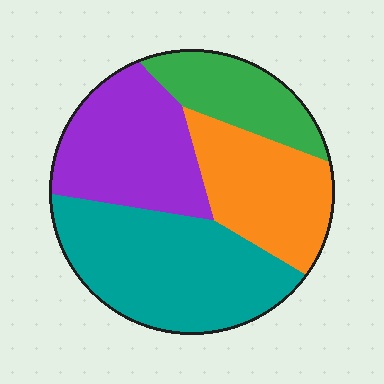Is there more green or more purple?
Purple.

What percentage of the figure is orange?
Orange covers about 25% of the figure.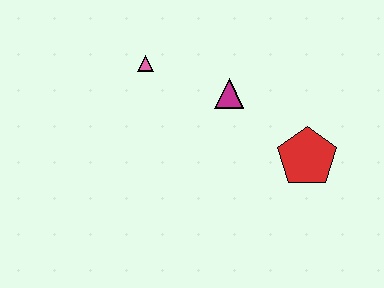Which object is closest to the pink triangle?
The magenta triangle is closest to the pink triangle.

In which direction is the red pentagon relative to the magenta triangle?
The red pentagon is to the right of the magenta triangle.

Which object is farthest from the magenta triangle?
The red pentagon is farthest from the magenta triangle.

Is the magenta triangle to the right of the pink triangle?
Yes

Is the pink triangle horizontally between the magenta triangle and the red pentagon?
No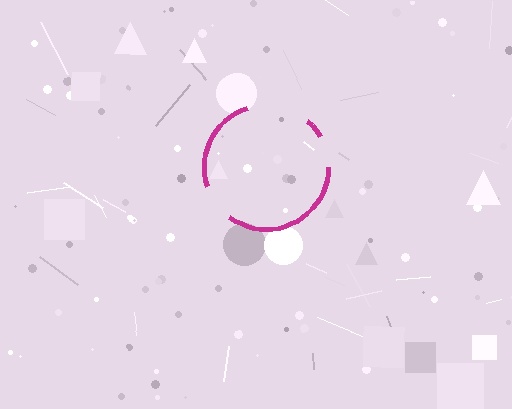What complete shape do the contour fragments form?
The contour fragments form a circle.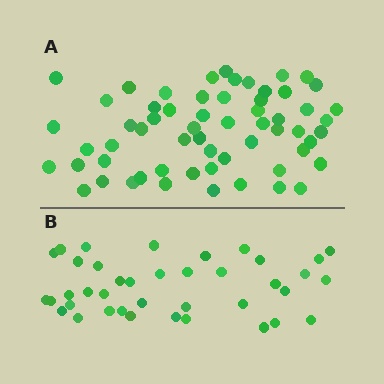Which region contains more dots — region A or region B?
Region A (the top region) has more dots.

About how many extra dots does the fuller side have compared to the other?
Region A has approximately 20 more dots than region B.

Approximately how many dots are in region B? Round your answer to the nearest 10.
About 40 dots. (The exact count is 39, which rounds to 40.)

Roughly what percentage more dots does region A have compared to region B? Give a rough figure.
About 55% more.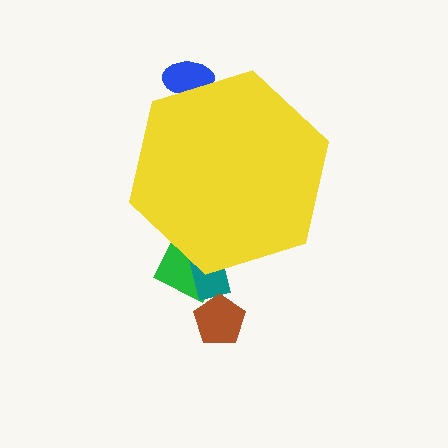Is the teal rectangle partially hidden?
Yes, the teal rectangle is partially hidden behind the yellow hexagon.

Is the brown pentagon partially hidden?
No, the brown pentagon is fully visible.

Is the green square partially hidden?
Yes, the green square is partially hidden behind the yellow hexagon.